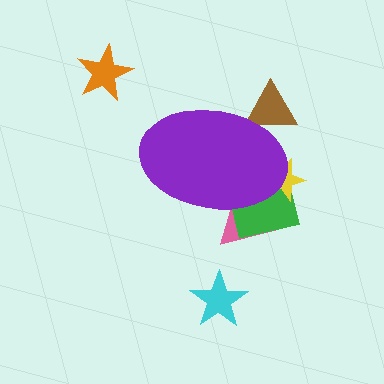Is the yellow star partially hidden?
Yes, the yellow star is partially hidden behind the purple ellipse.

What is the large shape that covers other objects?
A purple ellipse.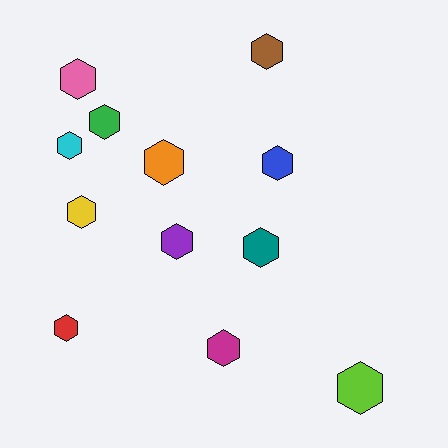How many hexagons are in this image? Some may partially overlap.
There are 12 hexagons.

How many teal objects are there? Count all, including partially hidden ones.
There is 1 teal object.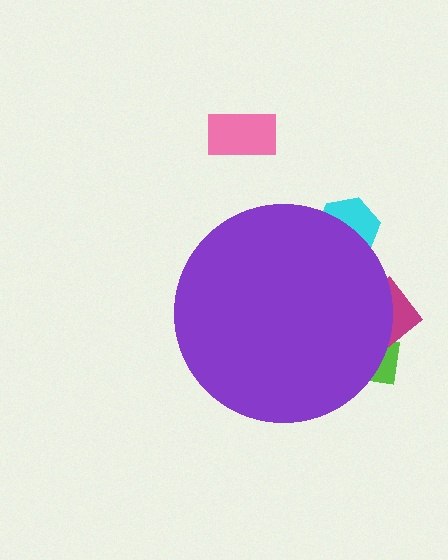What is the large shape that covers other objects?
A purple circle.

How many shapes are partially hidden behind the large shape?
3 shapes are partially hidden.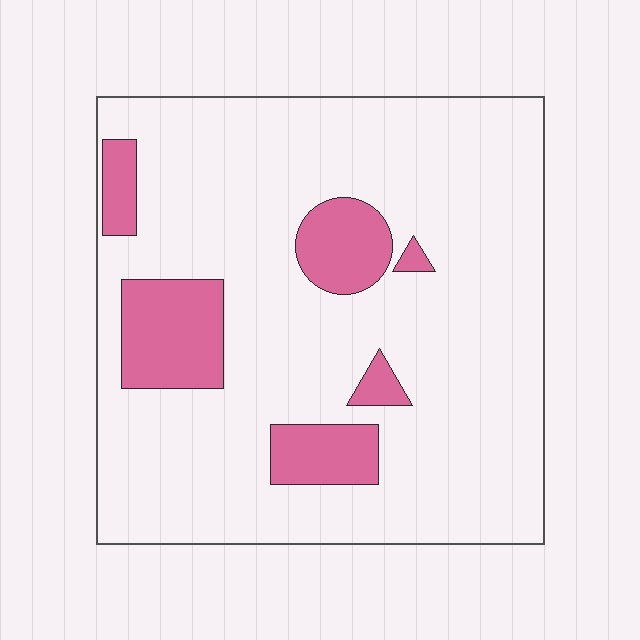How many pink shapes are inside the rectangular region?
6.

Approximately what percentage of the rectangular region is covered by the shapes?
Approximately 15%.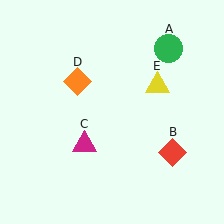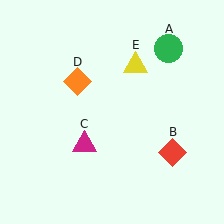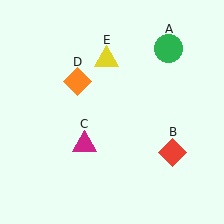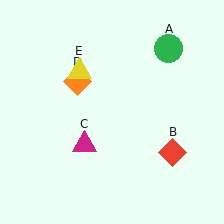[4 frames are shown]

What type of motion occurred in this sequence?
The yellow triangle (object E) rotated counterclockwise around the center of the scene.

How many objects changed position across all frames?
1 object changed position: yellow triangle (object E).